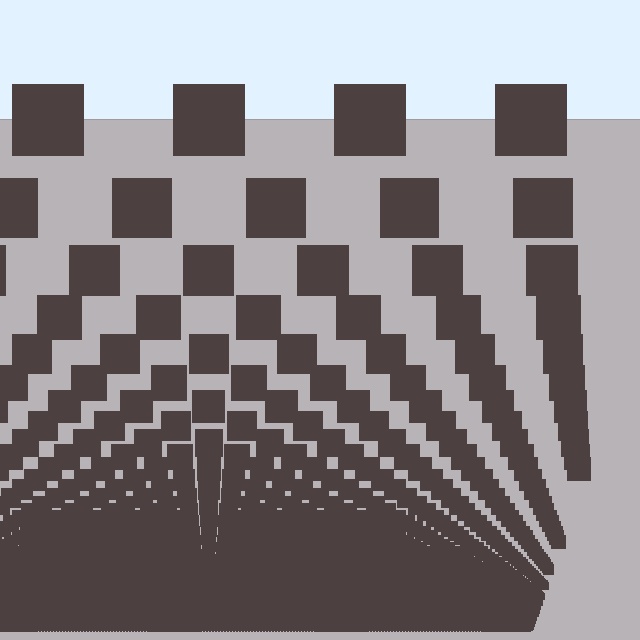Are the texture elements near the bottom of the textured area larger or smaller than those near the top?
Smaller. The gradient is inverted — elements near the bottom are smaller and denser.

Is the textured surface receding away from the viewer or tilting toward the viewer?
The surface appears to tilt toward the viewer. Texture elements get larger and sparser toward the top.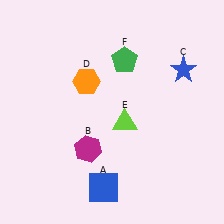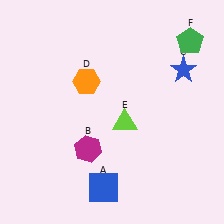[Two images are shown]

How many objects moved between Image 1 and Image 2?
1 object moved between the two images.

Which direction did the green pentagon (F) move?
The green pentagon (F) moved right.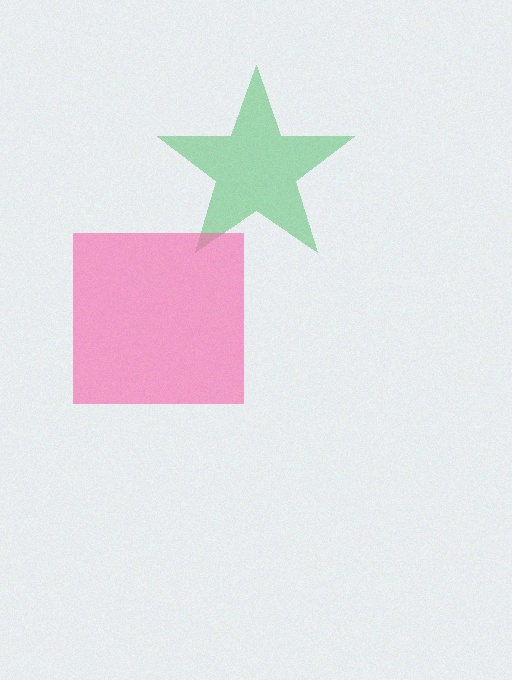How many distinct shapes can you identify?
There are 2 distinct shapes: a green star, a pink square.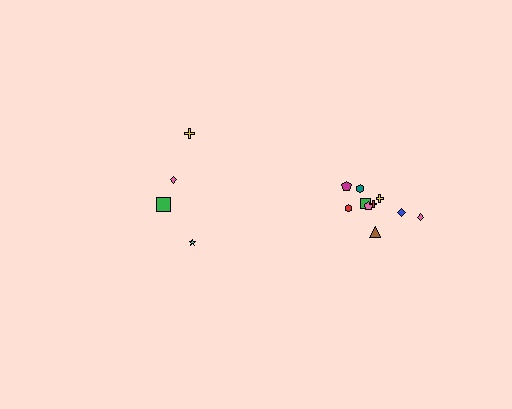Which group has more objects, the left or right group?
The right group.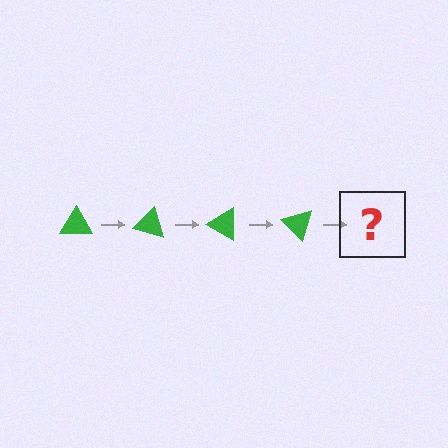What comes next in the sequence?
The next element should be a green triangle rotated 60 degrees.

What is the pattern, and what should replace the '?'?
The pattern is that the triangle rotates 15 degrees each step. The '?' should be a green triangle rotated 60 degrees.